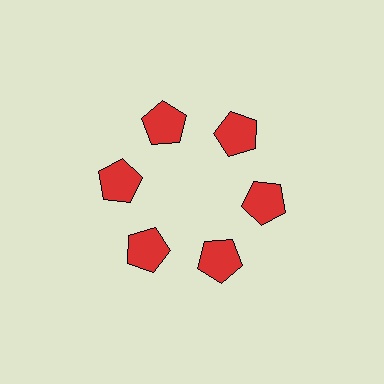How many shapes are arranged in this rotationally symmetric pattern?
There are 6 shapes, arranged in 6 groups of 1.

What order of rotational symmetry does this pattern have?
This pattern has 6-fold rotational symmetry.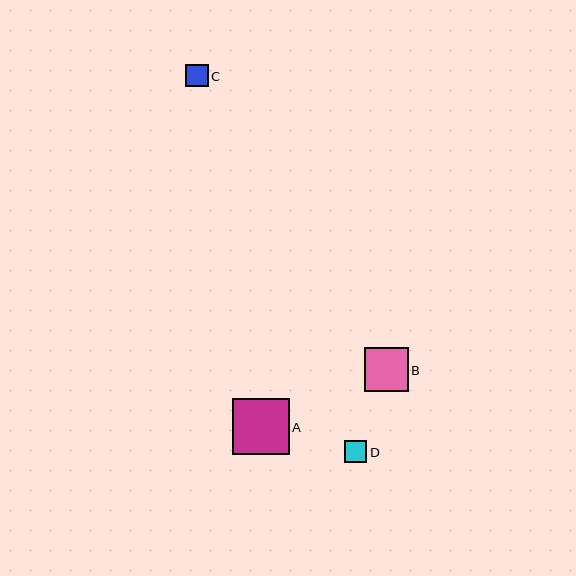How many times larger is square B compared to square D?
Square B is approximately 2.0 times the size of square D.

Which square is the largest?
Square A is the largest with a size of approximately 56 pixels.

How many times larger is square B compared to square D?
Square B is approximately 2.0 times the size of square D.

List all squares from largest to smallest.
From largest to smallest: A, B, C, D.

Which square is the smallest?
Square D is the smallest with a size of approximately 22 pixels.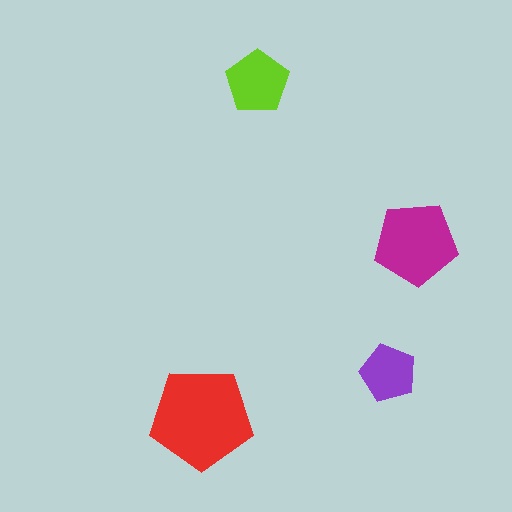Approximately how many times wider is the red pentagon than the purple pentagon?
About 2 times wider.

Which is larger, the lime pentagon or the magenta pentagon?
The magenta one.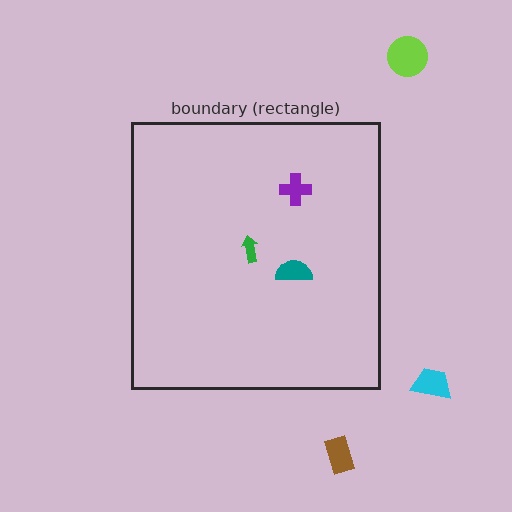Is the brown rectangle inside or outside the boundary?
Outside.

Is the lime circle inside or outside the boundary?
Outside.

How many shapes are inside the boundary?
3 inside, 3 outside.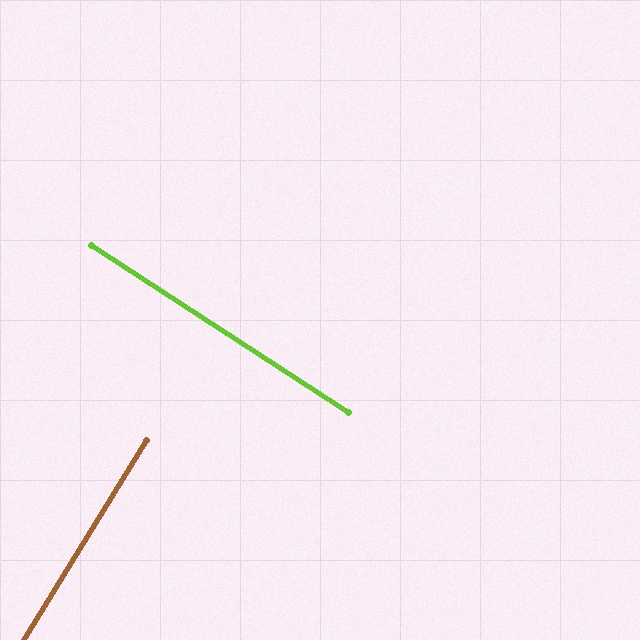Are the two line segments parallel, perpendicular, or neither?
Perpendicular — they meet at approximately 88°.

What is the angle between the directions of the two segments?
Approximately 88 degrees.